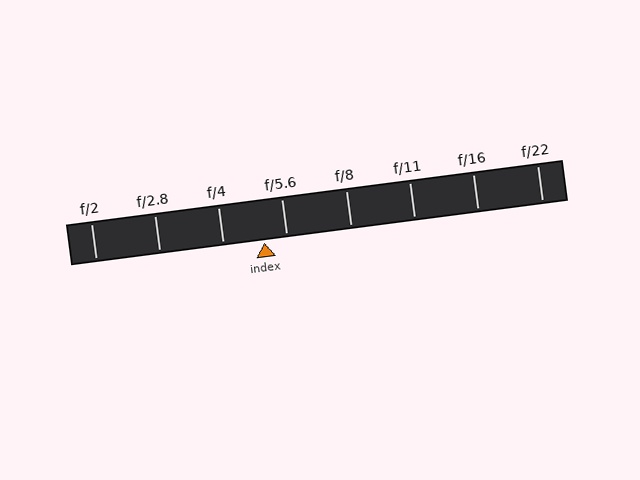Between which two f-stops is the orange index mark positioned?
The index mark is between f/4 and f/5.6.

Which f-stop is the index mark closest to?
The index mark is closest to f/5.6.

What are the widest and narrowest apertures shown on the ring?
The widest aperture shown is f/2 and the narrowest is f/22.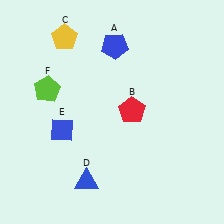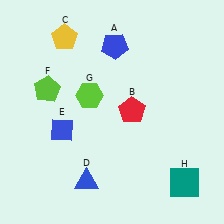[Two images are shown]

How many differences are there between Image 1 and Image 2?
There are 2 differences between the two images.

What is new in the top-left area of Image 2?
A lime hexagon (G) was added in the top-left area of Image 2.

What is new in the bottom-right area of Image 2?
A teal square (H) was added in the bottom-right area of Image 2.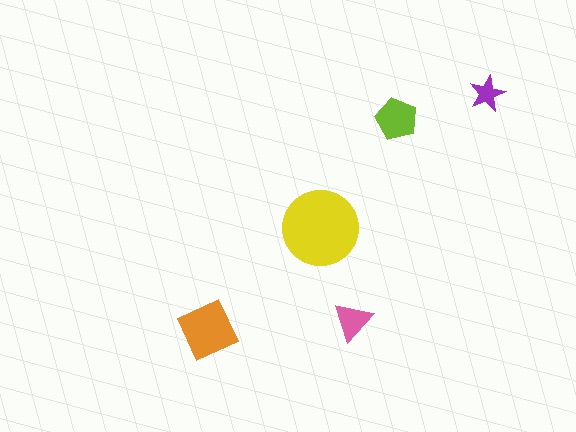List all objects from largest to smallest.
The yellow circle, the orange diamond, the lime pentagon, the pink triangle, the purple star.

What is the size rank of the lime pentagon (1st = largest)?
3rd.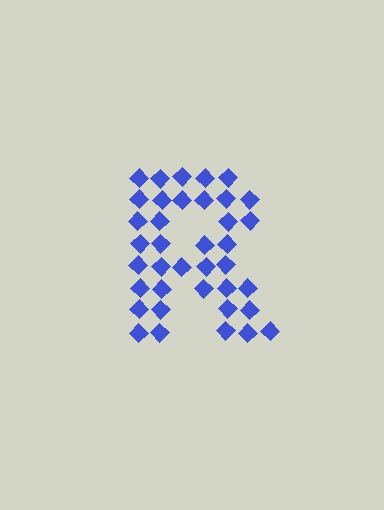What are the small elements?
The small elements are diamonds.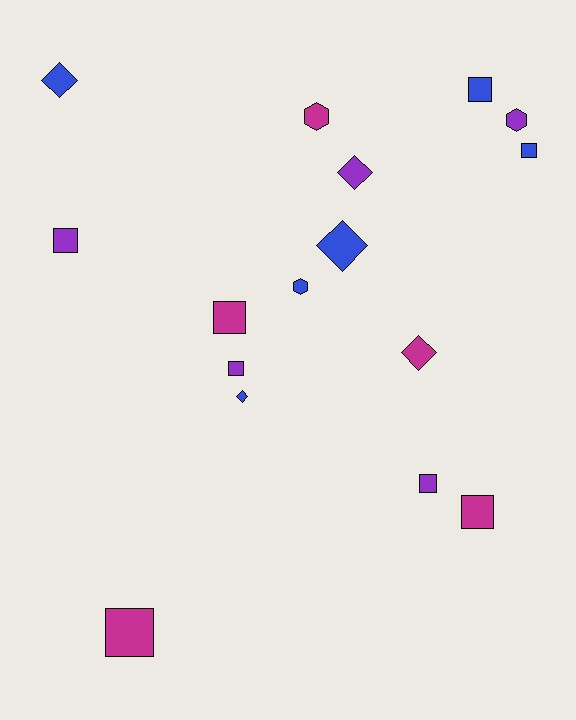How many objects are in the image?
There are 16 objects.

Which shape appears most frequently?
Square, with 8 objects.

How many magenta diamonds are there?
There is 1 magenta diamond.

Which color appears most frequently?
Blue, with 6 objects.